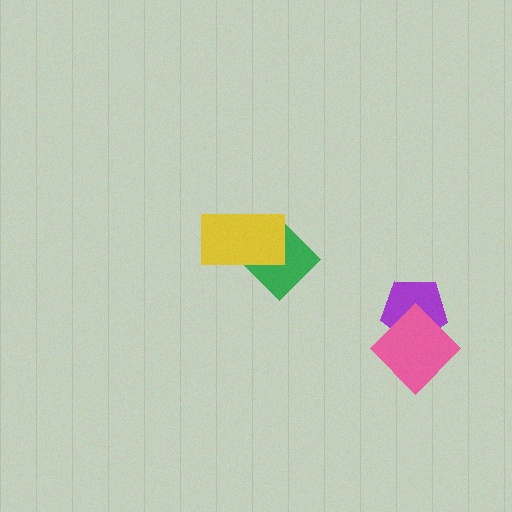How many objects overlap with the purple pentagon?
1 object overlaps with the purple pentagon.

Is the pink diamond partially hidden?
No, no other shape covers it.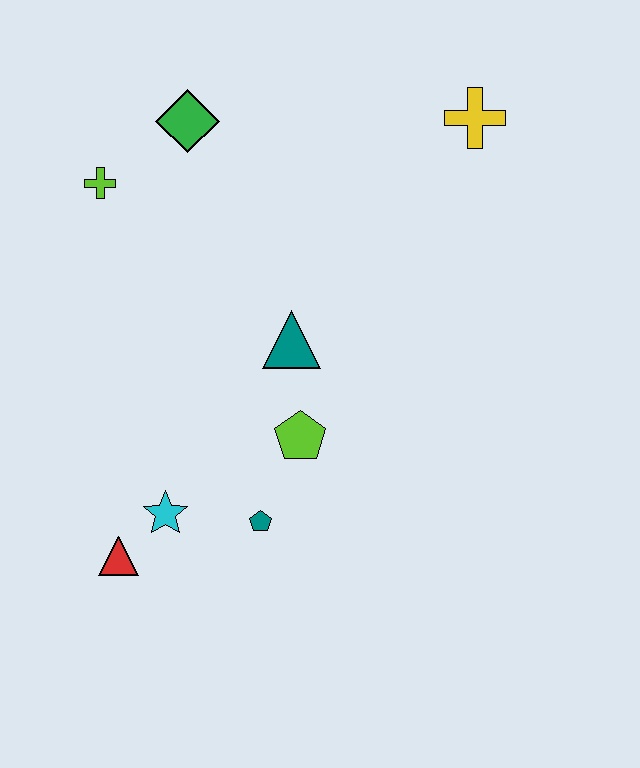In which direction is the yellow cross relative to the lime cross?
The yellow cross is to the right of the lime cross.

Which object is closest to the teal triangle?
The lime pentagon is closest to the teal triangle.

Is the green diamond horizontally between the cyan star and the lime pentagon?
Yes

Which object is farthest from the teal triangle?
The yellow cross is farthest from the teal triangle.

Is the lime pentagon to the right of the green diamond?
Yes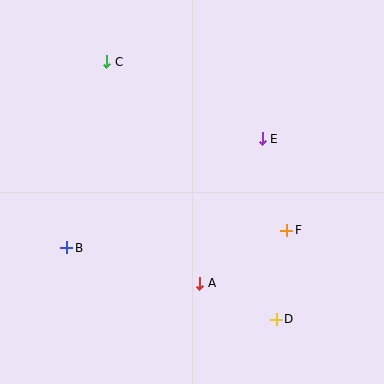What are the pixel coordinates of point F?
Point F is at (287, 230).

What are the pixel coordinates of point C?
Point C is at (107, 62).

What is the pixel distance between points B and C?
The distance between B and C is 191 pixels.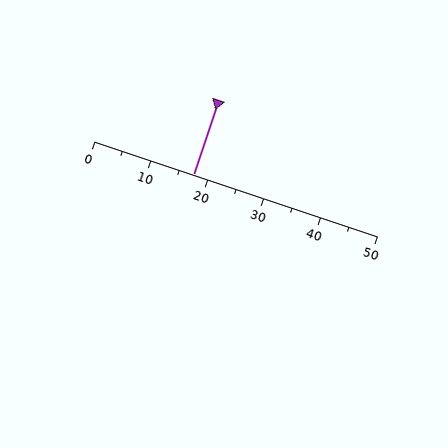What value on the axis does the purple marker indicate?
The marker indicates approximately 17.5.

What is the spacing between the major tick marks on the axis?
The major ticks are spaced 10 apart.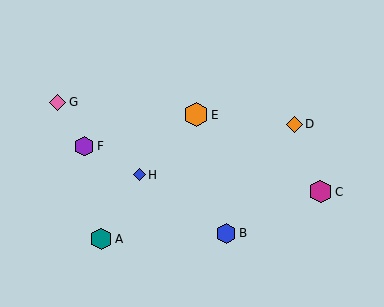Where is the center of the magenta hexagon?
The center of the magenta hexagon is at (320, 192).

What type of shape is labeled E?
Shape E is an orange hexagon.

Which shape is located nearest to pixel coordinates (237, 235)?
The blue hexagon (labeled B) at (226, 233) is nearest to that location.